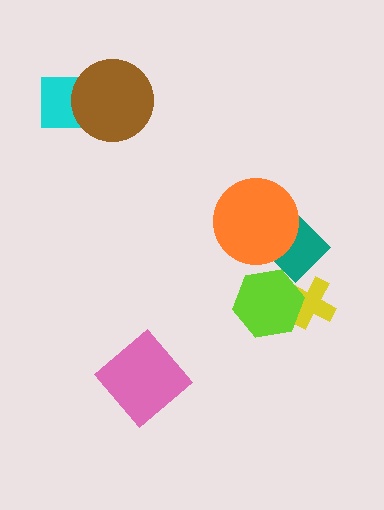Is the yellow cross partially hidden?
Yes, it is partially covered by another shape.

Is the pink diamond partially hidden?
No, no other shape covers it.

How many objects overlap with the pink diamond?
0 objects overlap with the pink diamond.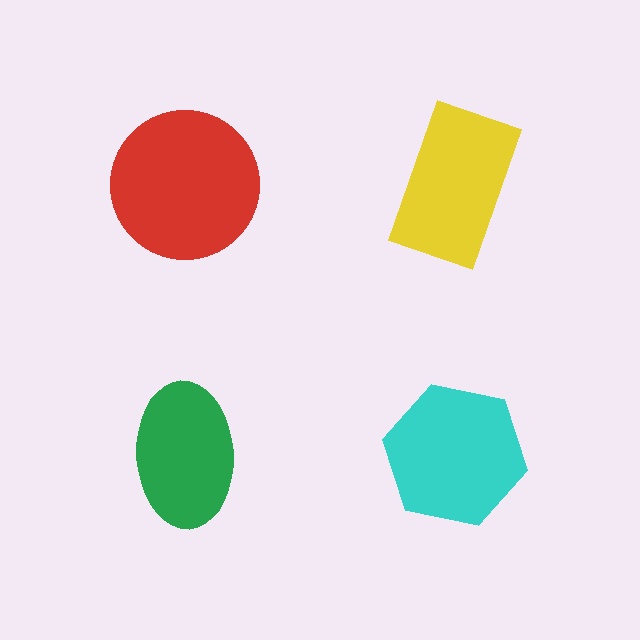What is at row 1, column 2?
A yellow rectangle.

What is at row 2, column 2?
A cyan hexagon.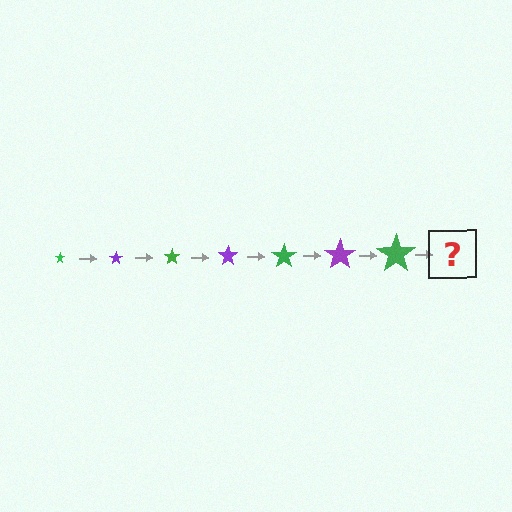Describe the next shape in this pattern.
It should be a purple star, larger than the previous one.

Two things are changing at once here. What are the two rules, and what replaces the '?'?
The two rules are that the star grows larger each step and the color cycles through green and purple. The '?' should be a purple star, larger than the previous one.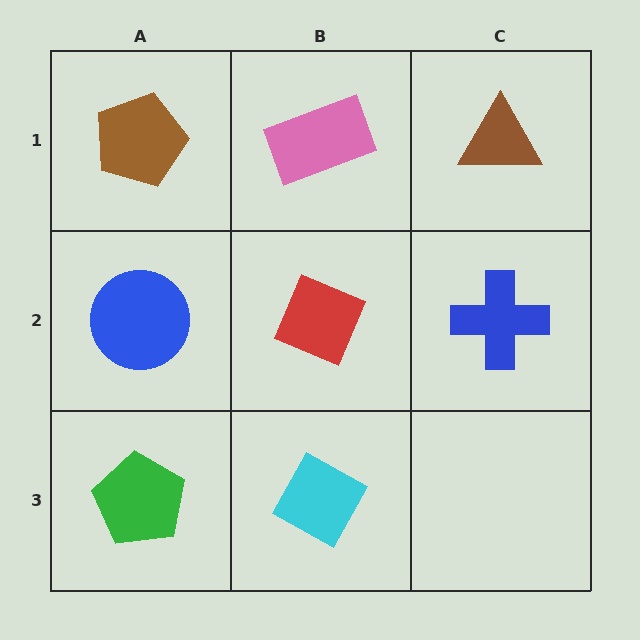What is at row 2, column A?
A blue circle.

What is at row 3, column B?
A cyan diamond.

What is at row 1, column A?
A brown pentagon.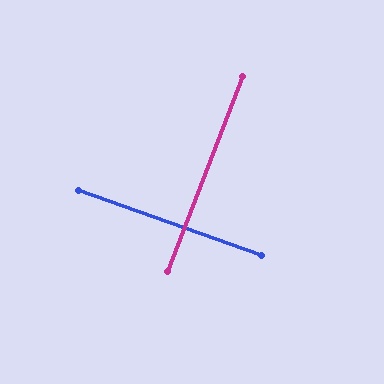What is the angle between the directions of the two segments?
Approximately 88 degrees.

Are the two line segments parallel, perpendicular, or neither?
Perpendicular — they meet at approximately 88°.